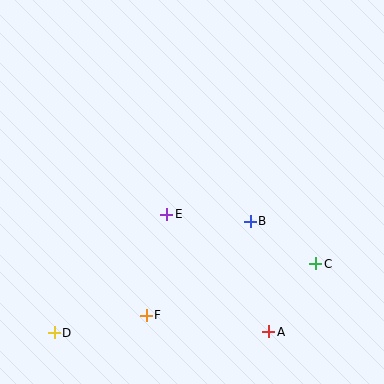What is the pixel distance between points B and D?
The distance between B and D is 225 pixels.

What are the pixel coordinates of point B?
Point B is at (250, 221).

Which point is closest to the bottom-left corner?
Point D is closest to the bottom-left corner.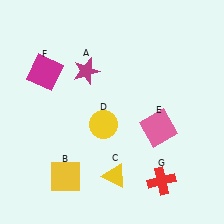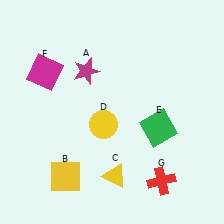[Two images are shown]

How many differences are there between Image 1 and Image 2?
There is 1 difference between the two images.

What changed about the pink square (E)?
In Image 1, E is pink. In Image 2, it changed to green.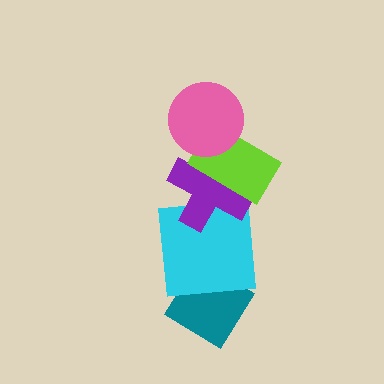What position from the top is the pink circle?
The pink circle is 1st from the top.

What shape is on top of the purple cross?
The lime rectangle is on top of the purple cross.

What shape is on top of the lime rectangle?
The pink circle is on top of the lime rectangle.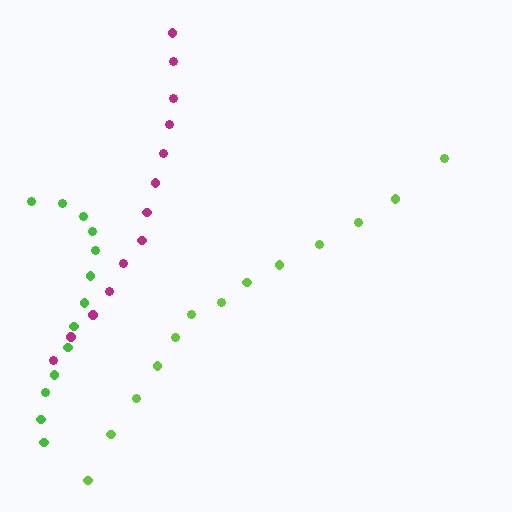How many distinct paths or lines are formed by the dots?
There are 3 distinct paths.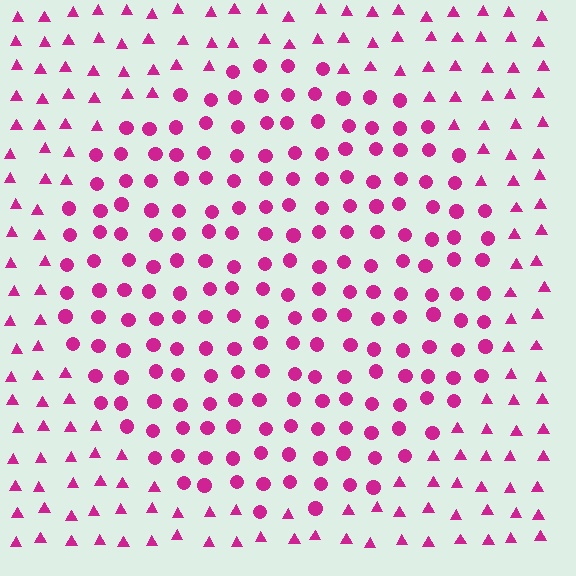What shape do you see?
I see a circle.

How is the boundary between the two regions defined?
The boundary is defined by a change in element shape: circles inside vs. triangles outside. All elements share the same color and spacing.